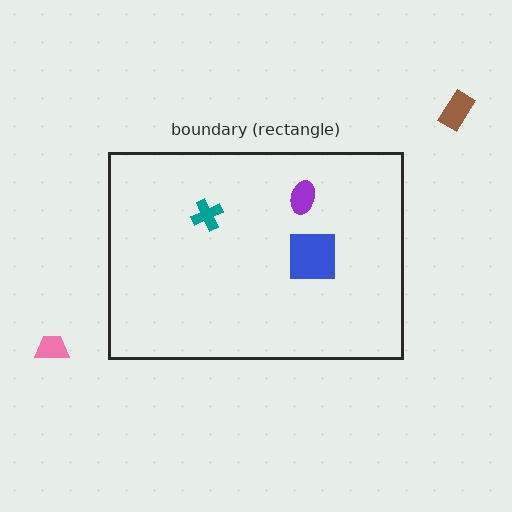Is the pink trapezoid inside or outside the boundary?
Outside.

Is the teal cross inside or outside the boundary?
Inside.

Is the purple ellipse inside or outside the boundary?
Inside.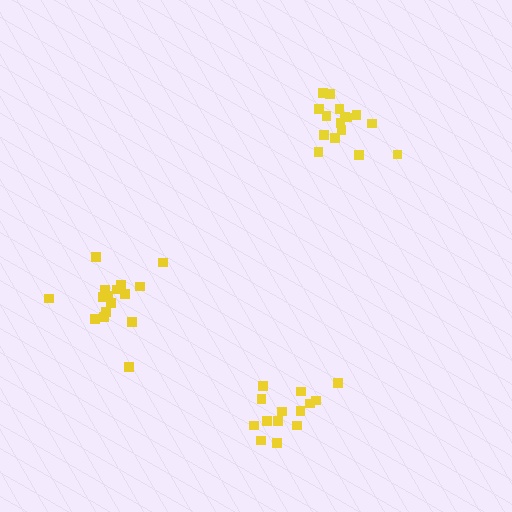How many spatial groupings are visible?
There are 3 spatial groupings.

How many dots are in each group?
Group 1: 14 dots, Group 2: 16 dots, Group 3: 16 dots (46 total).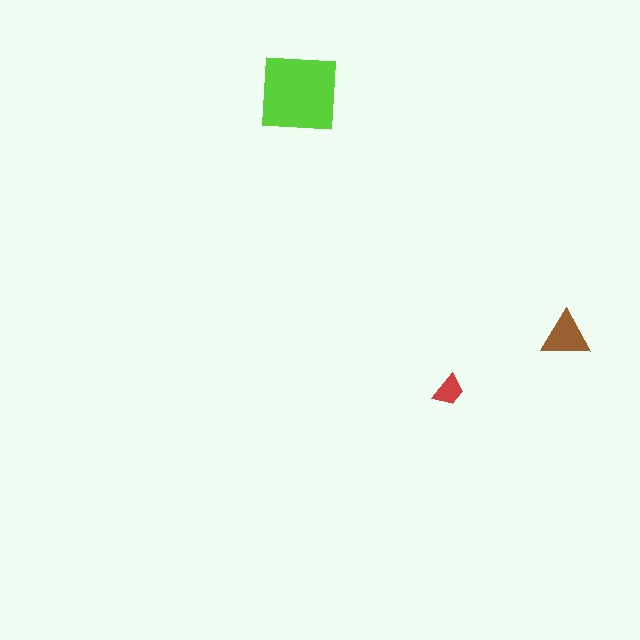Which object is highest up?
The lime square is topmost.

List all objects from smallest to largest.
The red trapezoid, the brown triangle, the lime square.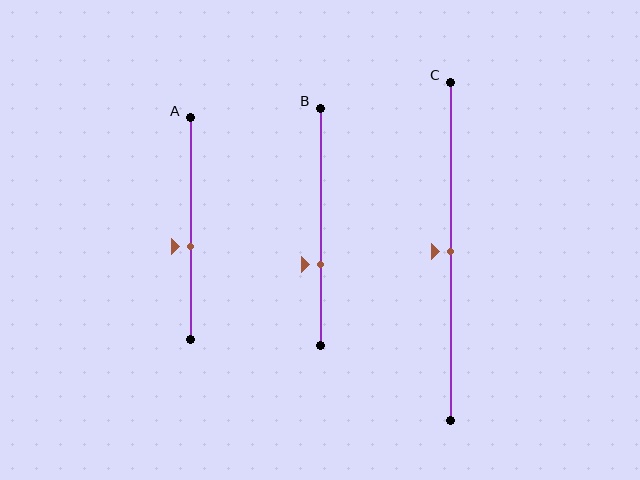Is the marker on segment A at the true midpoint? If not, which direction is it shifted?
No, the marker on segment A is shifted downward by about 8% of the segment length.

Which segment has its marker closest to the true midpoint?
Segment C has its marker closest to the true midpoint.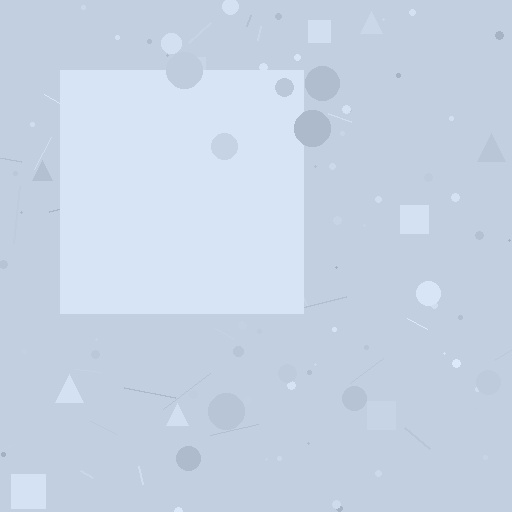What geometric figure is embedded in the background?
A square is embedded in the background.